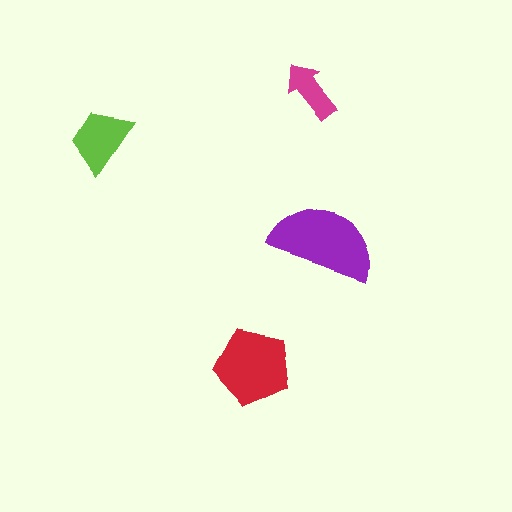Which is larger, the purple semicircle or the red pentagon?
The purple semicircle.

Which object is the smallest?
The magenta arrow.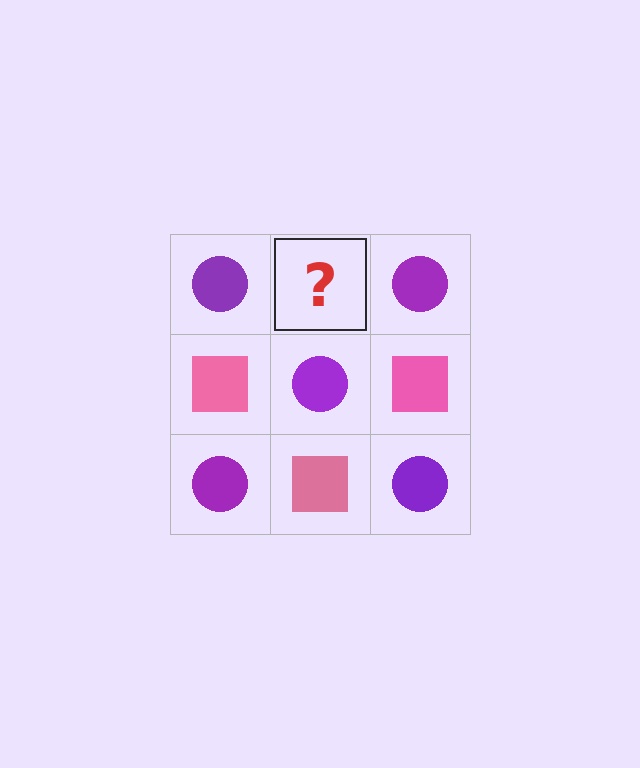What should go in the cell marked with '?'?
The missing cell should contain a pink square.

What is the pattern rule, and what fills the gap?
The rule is that it alternates purple circle and pink square in a checkerboard pattern. The gap should be filled with a pink square.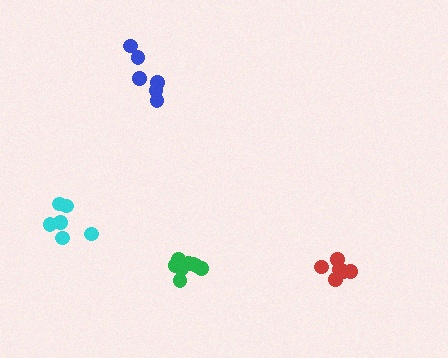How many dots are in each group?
Group 1: 6 dots, Group 2: 8 dots, Group 3: 6 dots, Group 4: 6 dots (26 total).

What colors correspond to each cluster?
The clusters are colored: cyan, green, red, blue.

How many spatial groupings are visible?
There are 4 spatial groupings.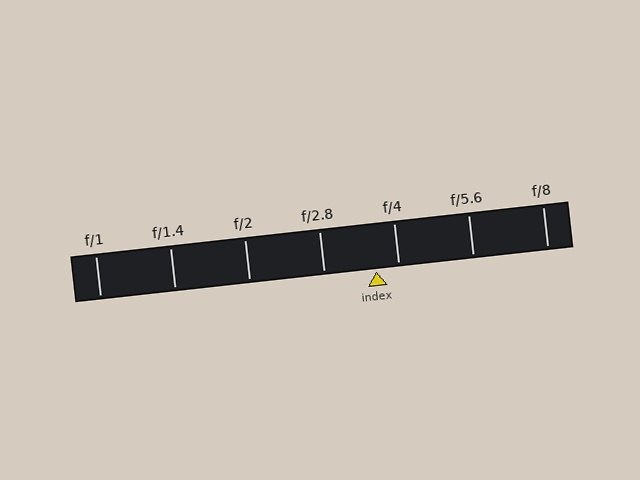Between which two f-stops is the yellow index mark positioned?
The index mark is between f/2.8 and f/4.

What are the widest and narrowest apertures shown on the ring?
The widest aperture shown is f/1 and the narrowest is f/8.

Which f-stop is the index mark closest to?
The index mark is closest to f/4.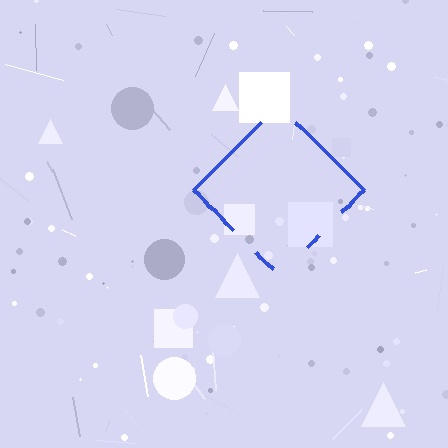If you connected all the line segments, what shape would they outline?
They would outline a diamond.